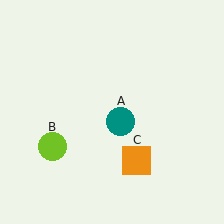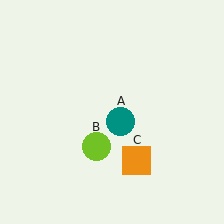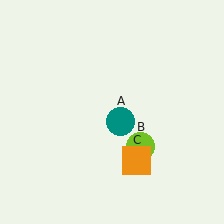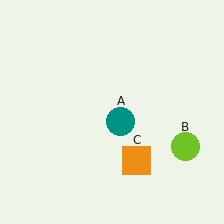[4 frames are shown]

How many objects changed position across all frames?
1 object changed position: lime circle (object B).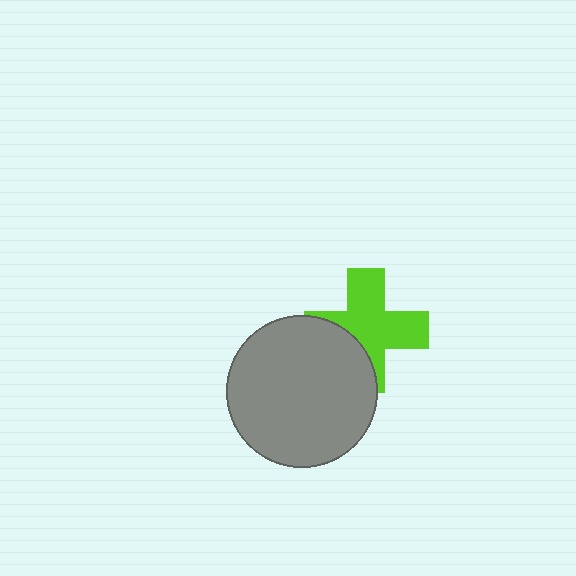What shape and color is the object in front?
The object in front is a gray circle.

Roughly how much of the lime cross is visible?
Most of it is visible (roughly 67%).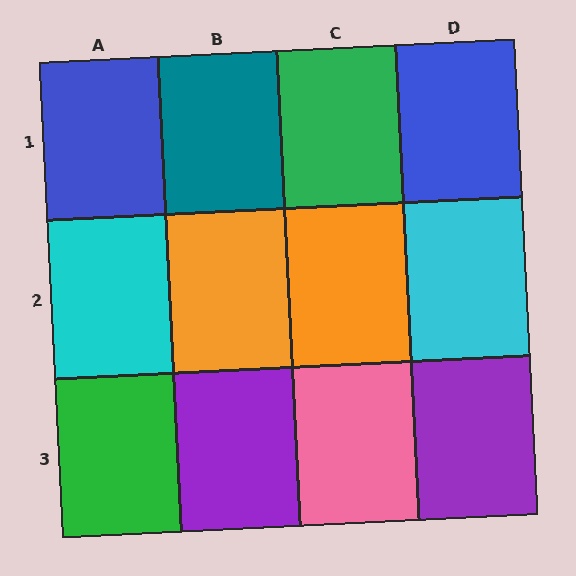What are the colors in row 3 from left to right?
Green, purple, pink, purple.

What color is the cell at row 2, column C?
Orange.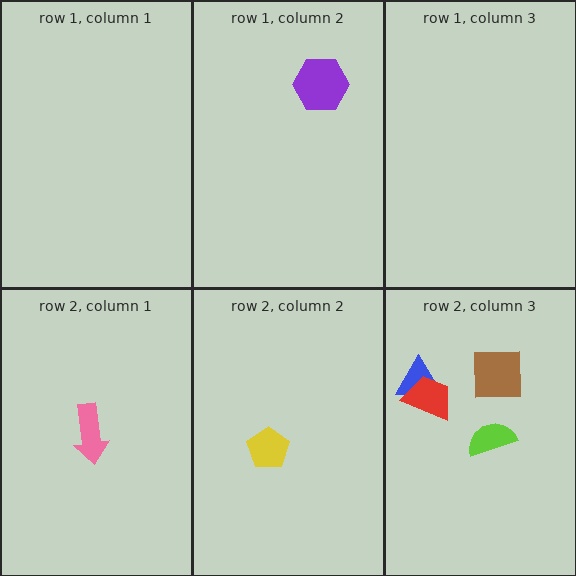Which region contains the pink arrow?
The row 2, column 1 region.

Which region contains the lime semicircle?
The row 2, column 3 region.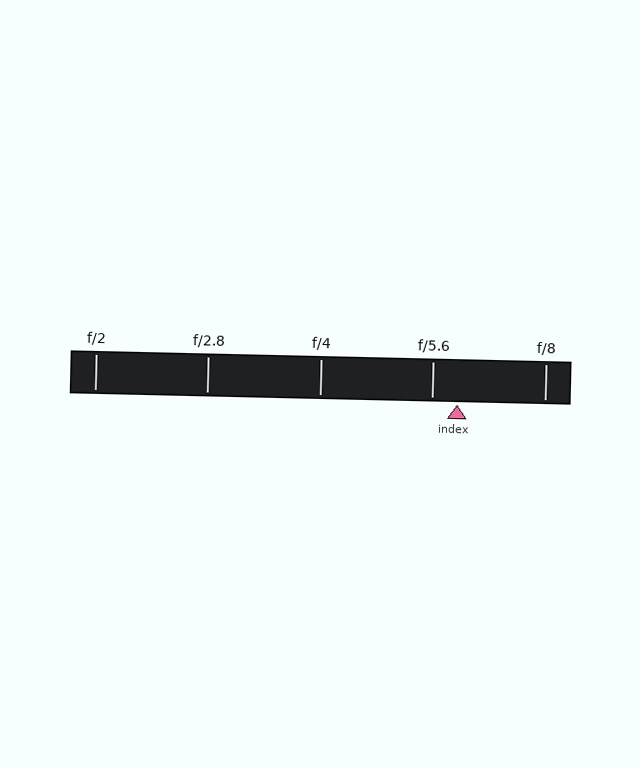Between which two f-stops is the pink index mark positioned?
The index mark is between f/5.6 and f/8.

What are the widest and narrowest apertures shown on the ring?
The widest aperture shown is f/2 and the narrowest is f/8.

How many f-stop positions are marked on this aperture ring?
There are 5 f-stop positions marked.